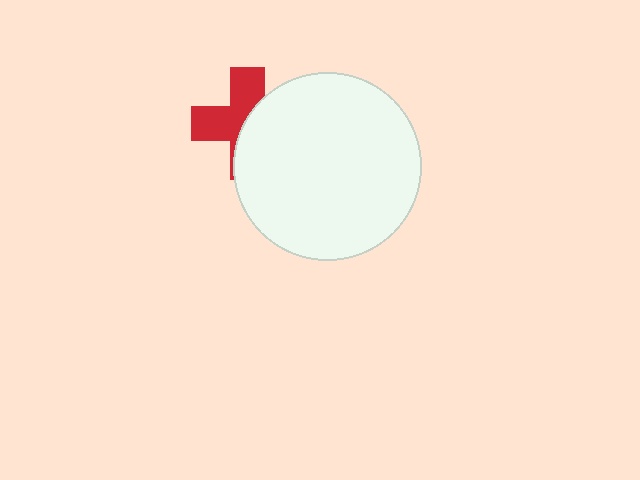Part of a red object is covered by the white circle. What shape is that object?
It is a cross.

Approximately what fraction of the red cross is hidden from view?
Roughly 50% of the red cross is hidden behind the white circle.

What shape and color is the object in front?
The object in front is a white circle.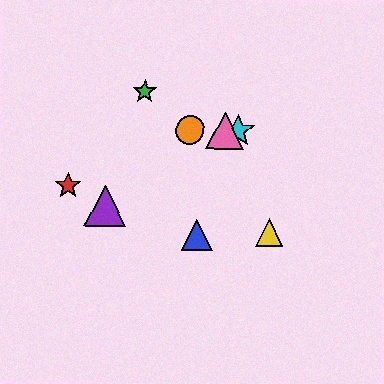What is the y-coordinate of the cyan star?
The cyan star is at y≈131.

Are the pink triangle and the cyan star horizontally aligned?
Yes, both are at y≈131.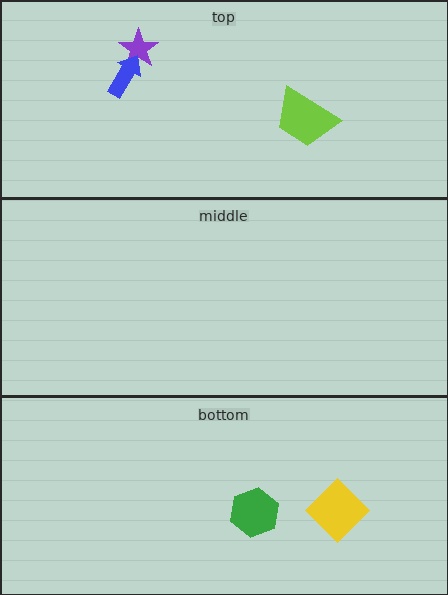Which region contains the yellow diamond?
The bottom region.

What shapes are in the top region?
The purple star, the blue arrow, the lime trapezoid.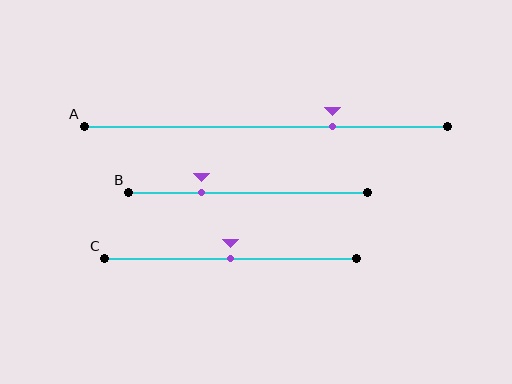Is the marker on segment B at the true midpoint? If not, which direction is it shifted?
No, the marker on segment B is shifted to the left by about 20% of the segment length.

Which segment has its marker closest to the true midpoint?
Segment C has its marker closest to the true midpoint.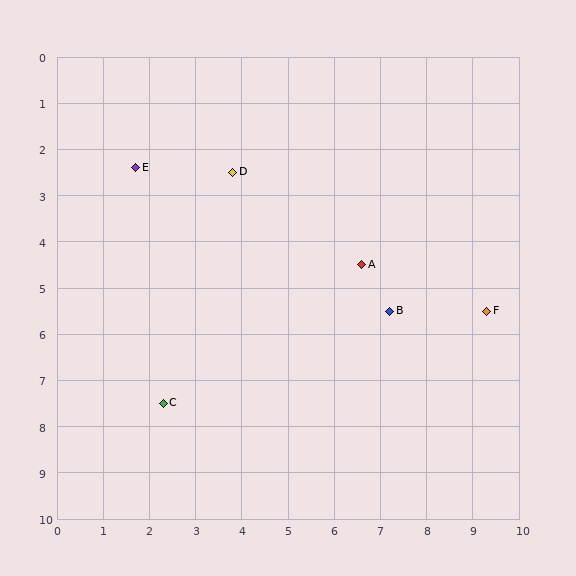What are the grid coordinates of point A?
Point A is at approximately (6.6, 4.5).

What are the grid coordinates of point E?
Point E is at approximately (1.7, 2.4).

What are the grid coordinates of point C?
Point C is at approximately (2.3, 7.5).